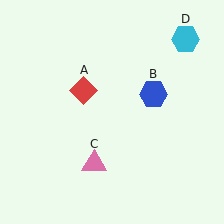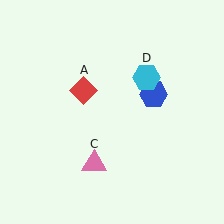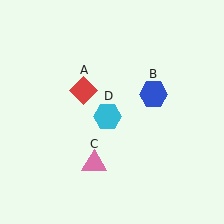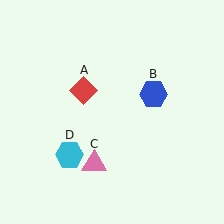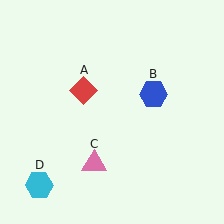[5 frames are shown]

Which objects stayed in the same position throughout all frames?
Red diamond (object A) and blue hexagon (object B) and pink triangle (object C) remained stationary.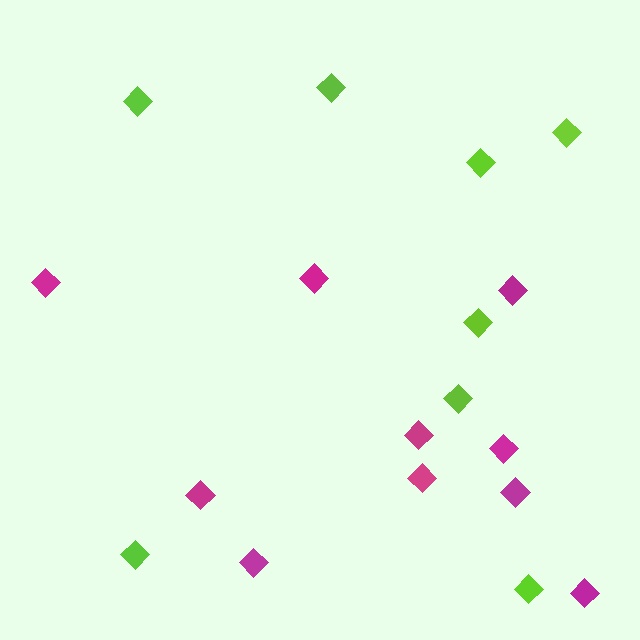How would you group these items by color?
There are 2 groups: one group of lime diamonds (8) and one group of magenta diamonds (10).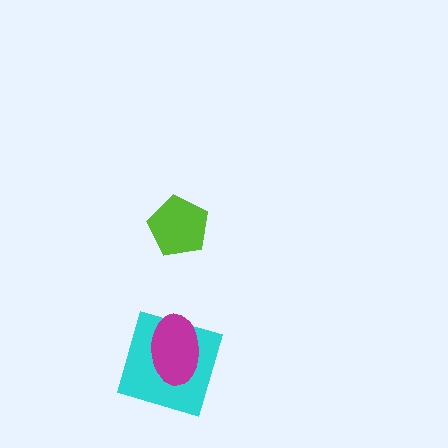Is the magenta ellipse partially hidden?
No, no other shape covers it.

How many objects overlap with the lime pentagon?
0 objects overlap with the lime pentagon.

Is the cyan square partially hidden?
Yes, it is partially covered by another shape.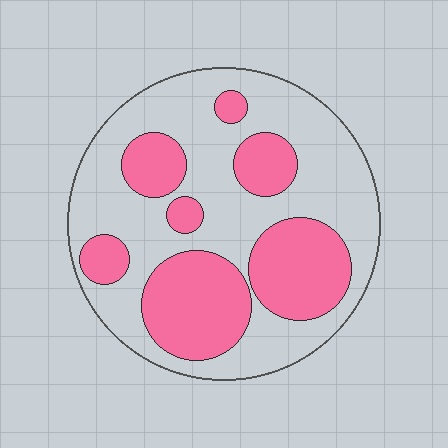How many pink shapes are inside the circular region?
7.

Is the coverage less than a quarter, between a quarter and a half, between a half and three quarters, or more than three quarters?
Between a quarter and a half.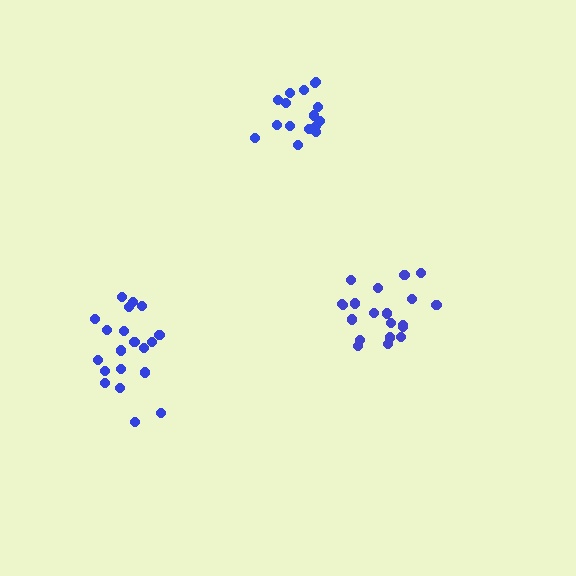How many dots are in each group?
Group 1: 16 dots, Group 2: 20 dots, Group 3: 20 dots (56 total).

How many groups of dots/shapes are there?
There are 3 groups.